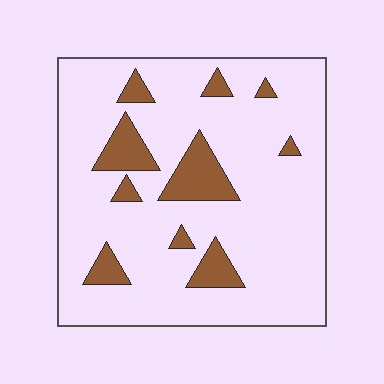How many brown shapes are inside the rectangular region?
10.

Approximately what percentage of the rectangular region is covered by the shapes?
Approximately 15%.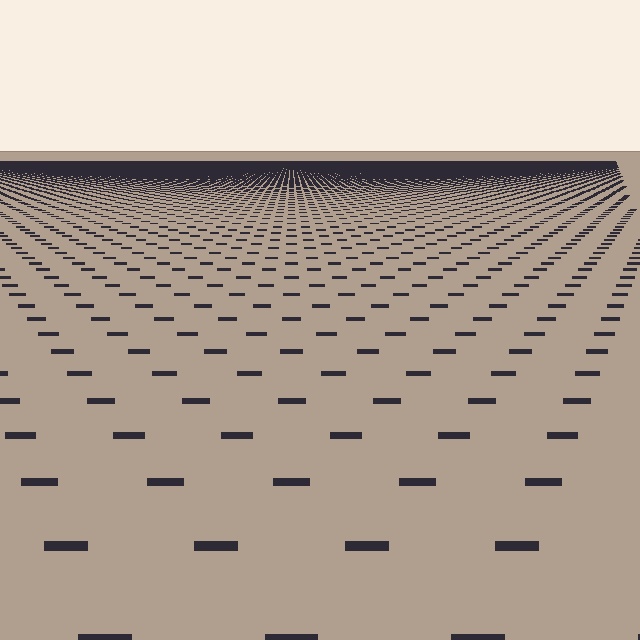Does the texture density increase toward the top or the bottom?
Density increases toward the top.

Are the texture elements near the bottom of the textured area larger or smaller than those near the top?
Larger. Near the bottom, elements are closer to the viewer and appear at a bigger on-screen size.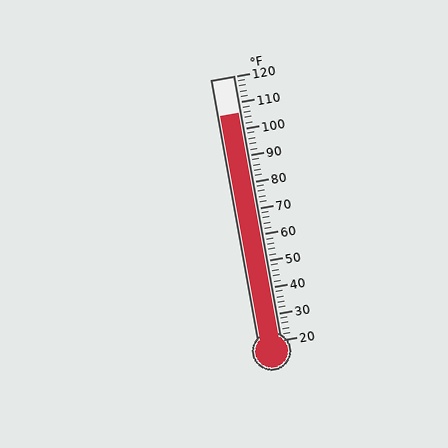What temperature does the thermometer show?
The thermometer shows approximately 106°F.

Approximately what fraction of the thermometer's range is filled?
The thermometer is filled to approximately 85% of its range.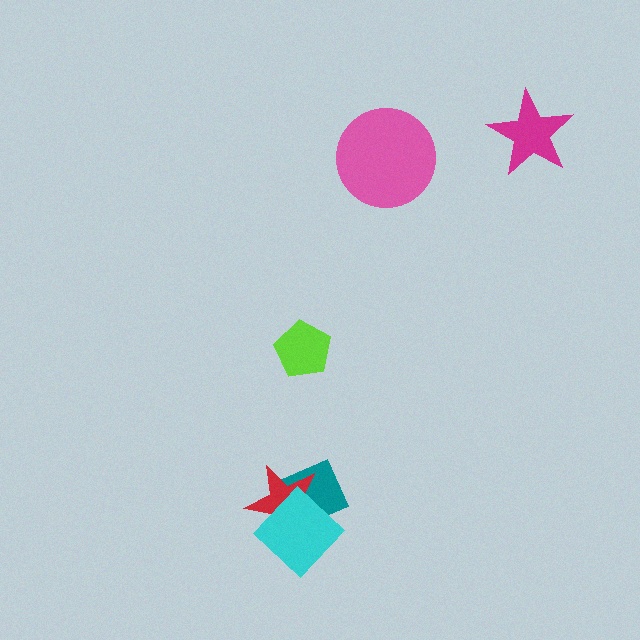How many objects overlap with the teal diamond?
2 objects overlap with the teal diamond.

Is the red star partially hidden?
Yes, it is partially covered by another shape.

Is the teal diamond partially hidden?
Yes, it is partially covered by another shape.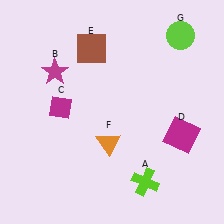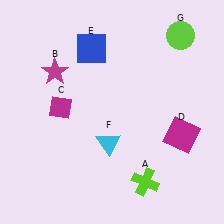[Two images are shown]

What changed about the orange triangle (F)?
In Image 1, F is orange. In Image 2, it changed to cyan.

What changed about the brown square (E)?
In Image 1, E is brown. In Image 2, it changed to blue.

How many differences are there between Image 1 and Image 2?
There are 2 differences between the two images.